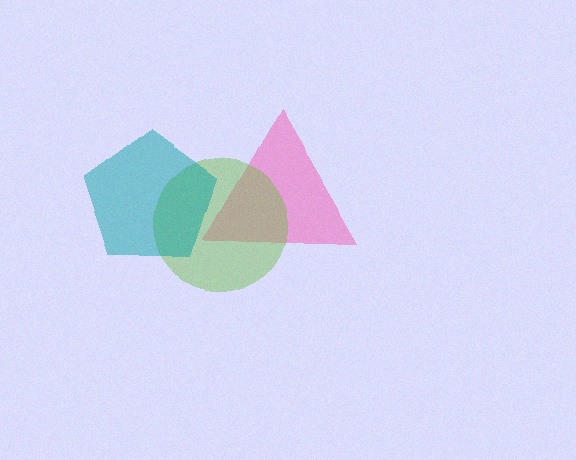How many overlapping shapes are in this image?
There are 3 overlapping shapes in the image.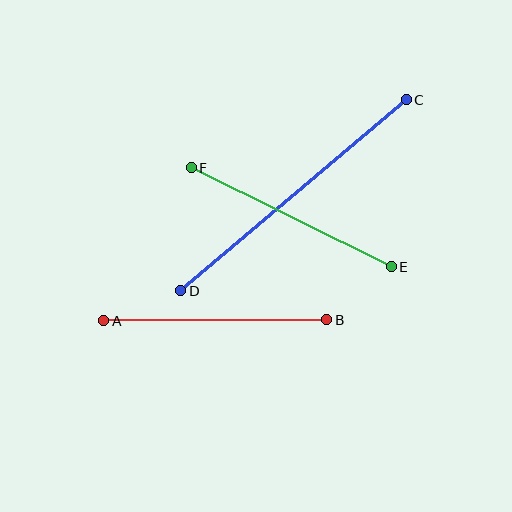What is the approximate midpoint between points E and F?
The midpoint is at approximately (291, 217) pixels.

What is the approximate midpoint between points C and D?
The midpoint is at approximately (294, 195) pixels.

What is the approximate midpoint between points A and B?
The midpoint is at approximately (215, 320) pixels.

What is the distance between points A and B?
The distance is approximately 223 pixels.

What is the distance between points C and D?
The distance is approximately 295 pixels.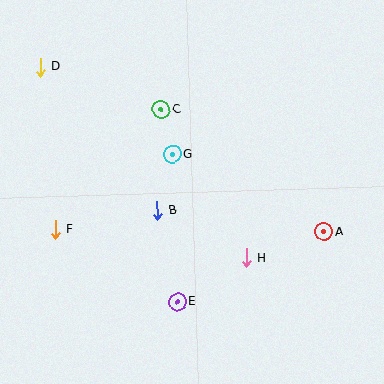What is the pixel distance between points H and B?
The distance between H and B is 101 pixels.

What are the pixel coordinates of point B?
Point B is at (157, 210).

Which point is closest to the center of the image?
Point B at (157, 210) is closest to the center.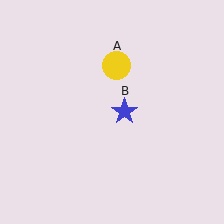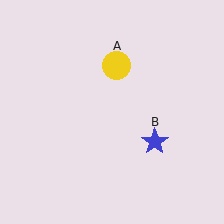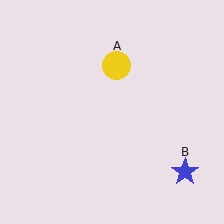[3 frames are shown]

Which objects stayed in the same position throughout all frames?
Yellow circle (object A) remained stationary.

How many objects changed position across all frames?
1 object changed position: blue star (object B).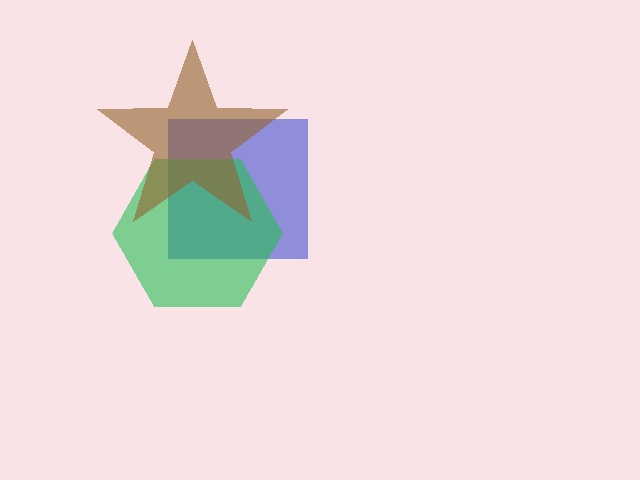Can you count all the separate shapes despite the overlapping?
Yes, there are 3 separate shapes.